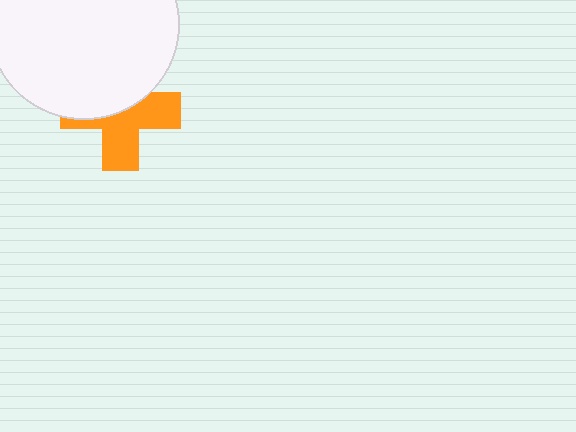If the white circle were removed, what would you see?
You would see the complete orange cross.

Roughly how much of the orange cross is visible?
About half of it is visible (roughly 54%).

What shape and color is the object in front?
The object in front is a white circle.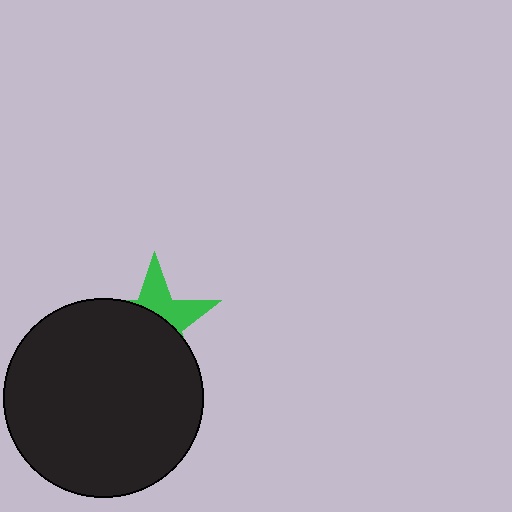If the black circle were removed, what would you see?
You would see the complete green star.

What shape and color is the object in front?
The object in front is a black circle.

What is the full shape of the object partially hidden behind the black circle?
The partially hidden object is a green star.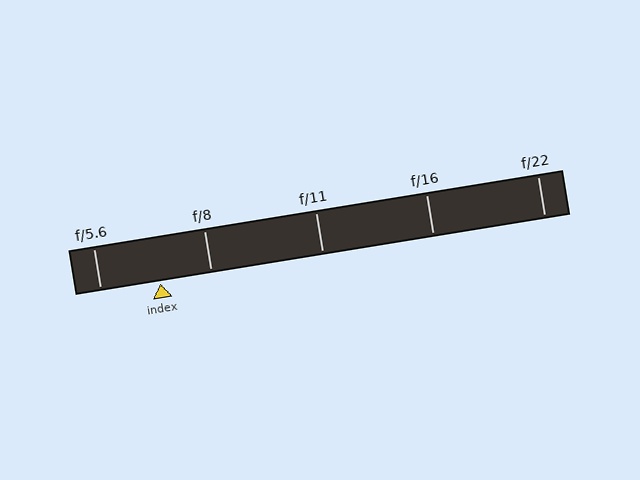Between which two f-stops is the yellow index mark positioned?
The index mark is between f/5.6 and f/8.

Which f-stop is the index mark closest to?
The index mark is closest to f/8.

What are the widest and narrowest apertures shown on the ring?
The widest aperture shown is f/5.6 and the narrowest is f/22.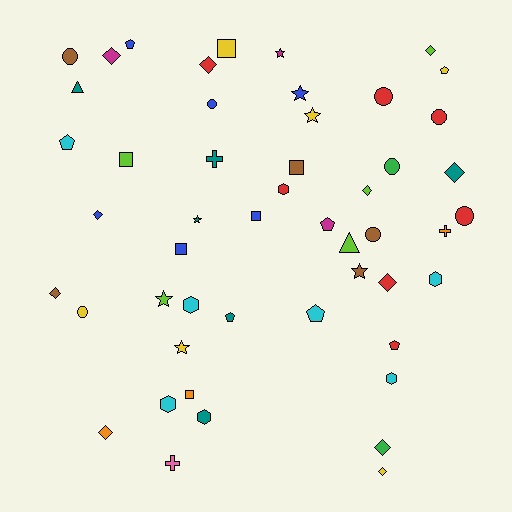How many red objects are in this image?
There are 7 red objects.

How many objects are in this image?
There are 50 objects.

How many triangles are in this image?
There are 2 triangles.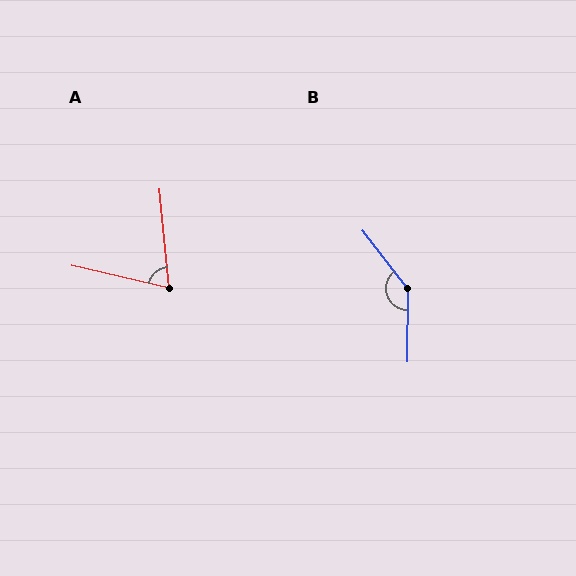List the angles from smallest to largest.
A (71°), B (142°).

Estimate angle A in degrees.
Approximately 71 degrees.